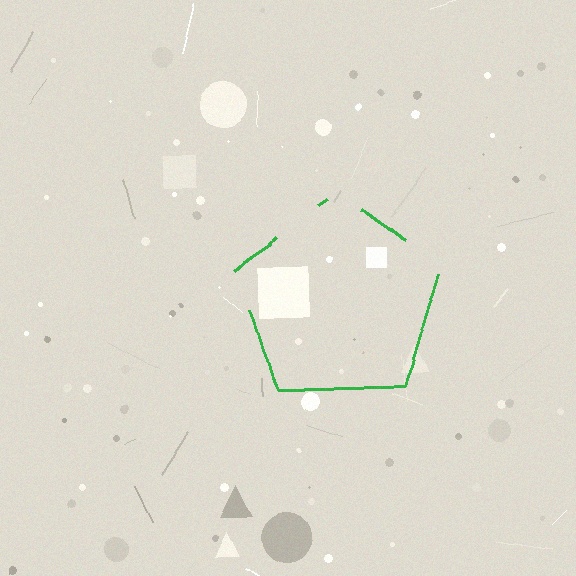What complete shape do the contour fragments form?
The contour fragments form a pentagon.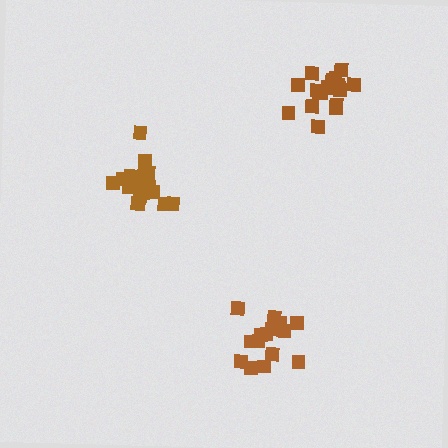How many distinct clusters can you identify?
There are 3 distinct clusters.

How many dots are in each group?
Group 1: 17 dots, Group 2: 16 dots, Group 3: 21 dots (54 total).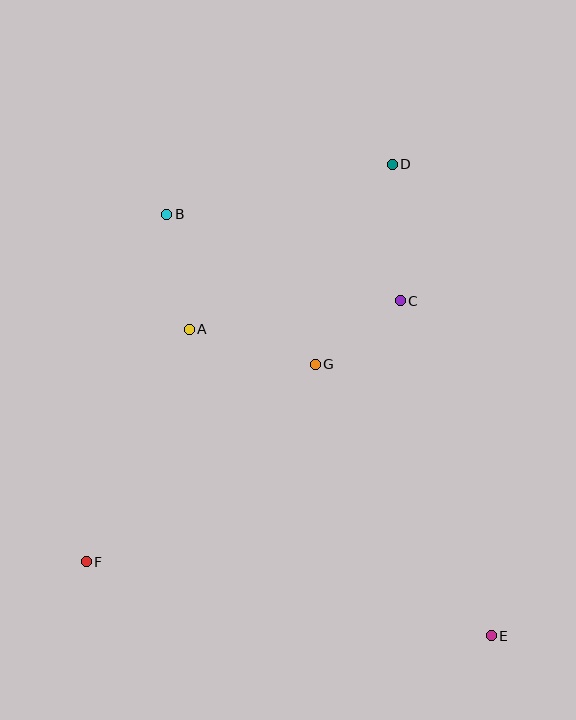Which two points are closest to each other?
Points C and G are closest to each other.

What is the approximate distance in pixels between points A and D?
The distance between A and D is approximately 261 pixels.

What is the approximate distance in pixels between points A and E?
The distance between A and E is approximately 431 pixels.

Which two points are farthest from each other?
Points B and E are farthest from each other.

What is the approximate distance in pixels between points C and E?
The distance between C and E is approximately 347 pixels.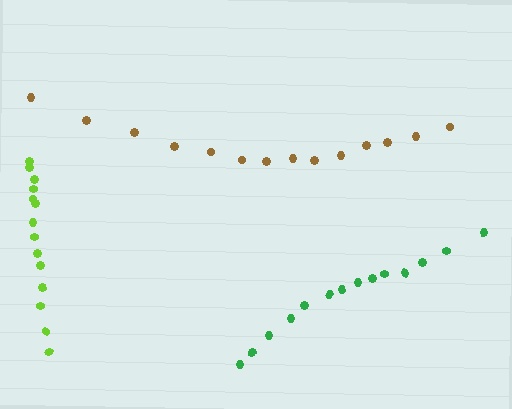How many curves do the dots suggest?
There are 3 distinct paths.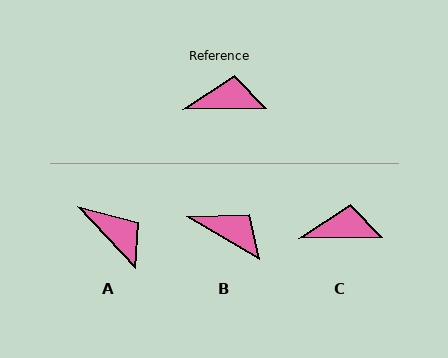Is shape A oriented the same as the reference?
No, it is off by about 48 degrees.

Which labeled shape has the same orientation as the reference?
C.